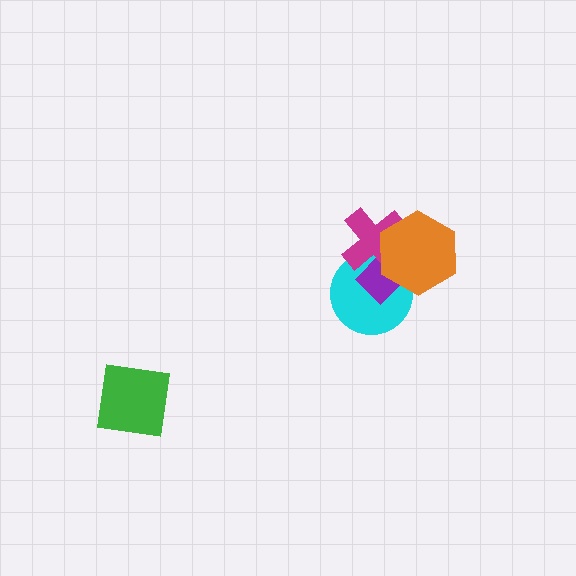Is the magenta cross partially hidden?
Yes, it is partially covered by another shape.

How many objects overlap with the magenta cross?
3 objects overlap with the magenta cross.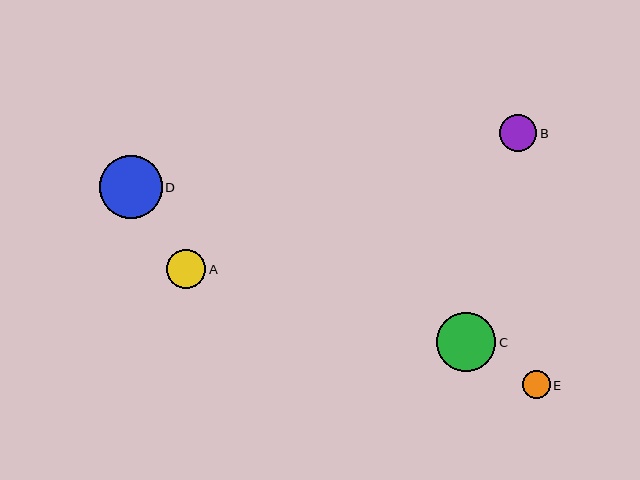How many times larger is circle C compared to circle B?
Circle C is approximately 1.6 times the size of circle B.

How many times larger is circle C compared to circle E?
Circle C is approximately 2.1 times the size of circle E.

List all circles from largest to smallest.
From largest to smallest: D, C, A, B, E.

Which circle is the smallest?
Circle E is the smallest with a size of approximately 28 pixels.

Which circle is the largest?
Circle D is the largest with a size of approximately 62 pixels.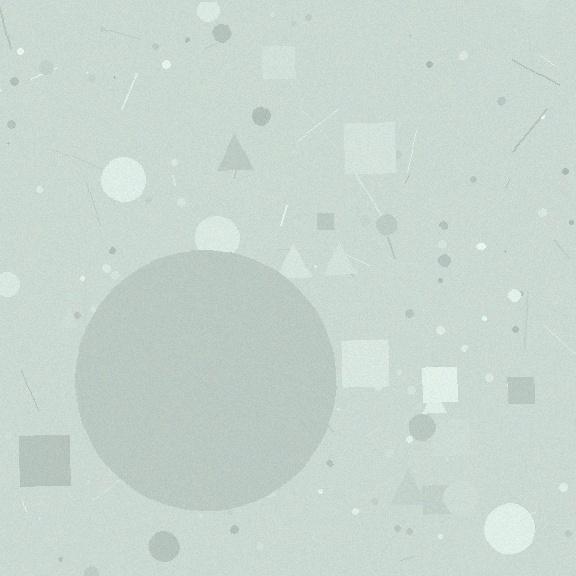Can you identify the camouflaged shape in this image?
The camouflaged shape is a circle.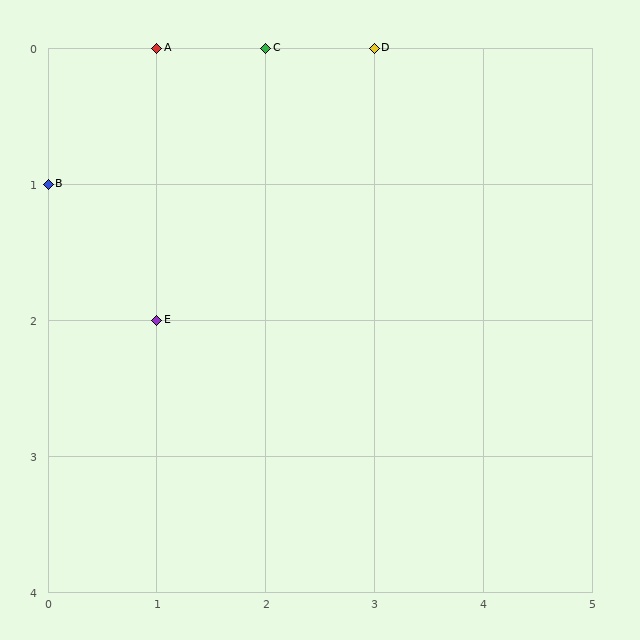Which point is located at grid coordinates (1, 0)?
Point A is at (1, 0).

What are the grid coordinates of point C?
Point C is at grid coordinates (2, 0).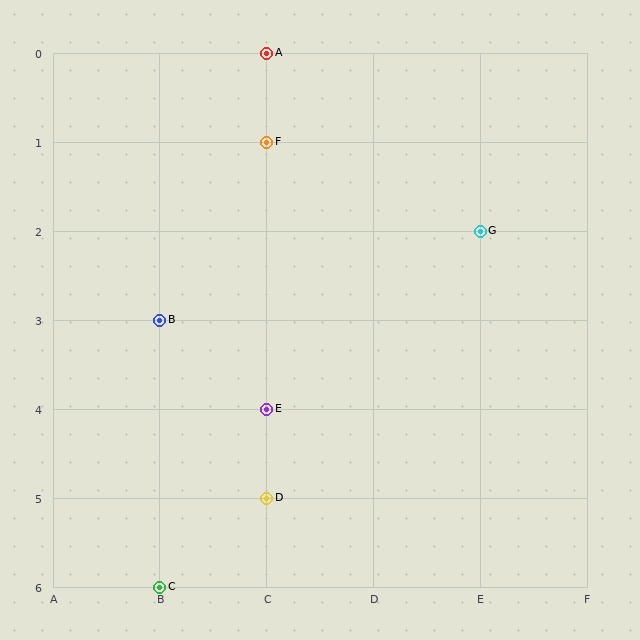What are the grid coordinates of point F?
Point F is at grid coordinates (C, 1).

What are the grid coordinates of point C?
Point C is at grid coordinates (B, 6).